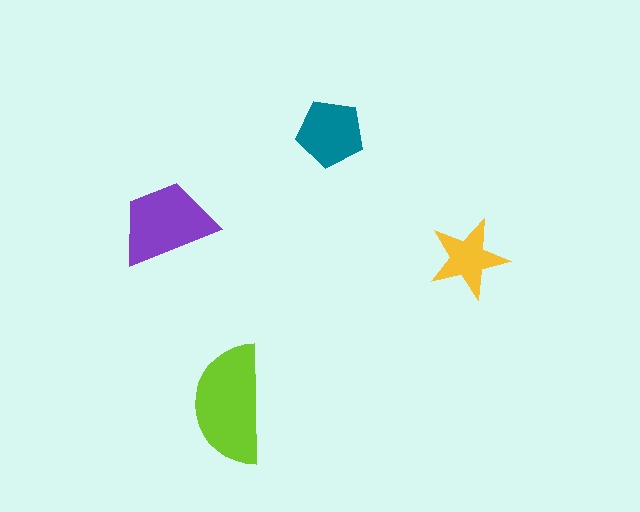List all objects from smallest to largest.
The yellow star, the teal pentagon, the purple trapezoid, the lime semicircle.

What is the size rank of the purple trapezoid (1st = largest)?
2nd.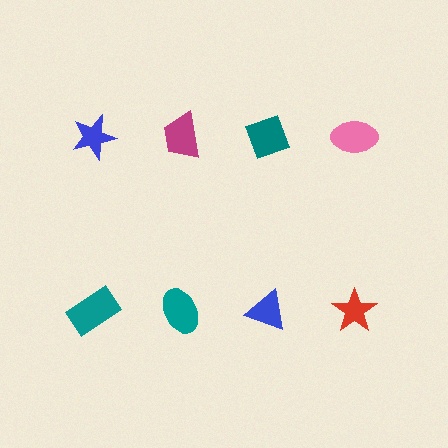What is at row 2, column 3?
A blue triangle.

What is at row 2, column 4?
A red star.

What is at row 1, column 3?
A teal diamond.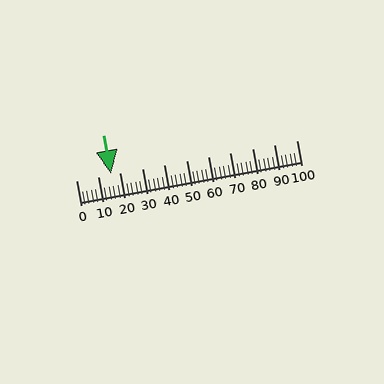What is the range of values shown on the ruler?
The ruler shows values from 0 to 100.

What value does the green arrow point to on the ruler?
The green arrow points to approximately 16.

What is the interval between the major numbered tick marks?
The major tick marks are spaced 10 units apart.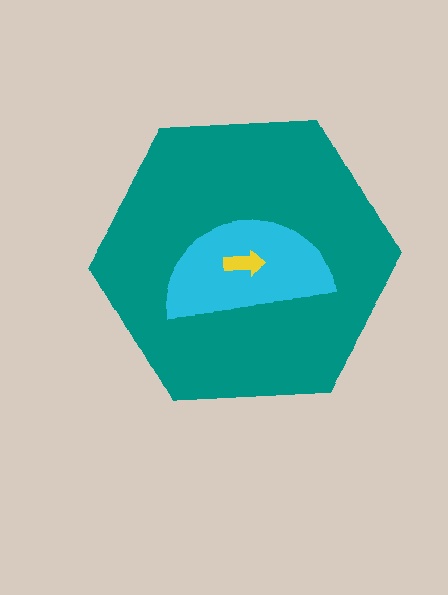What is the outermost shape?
The teal hexagon.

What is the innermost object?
The yellow arrow.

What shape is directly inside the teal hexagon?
The cyan semicircle.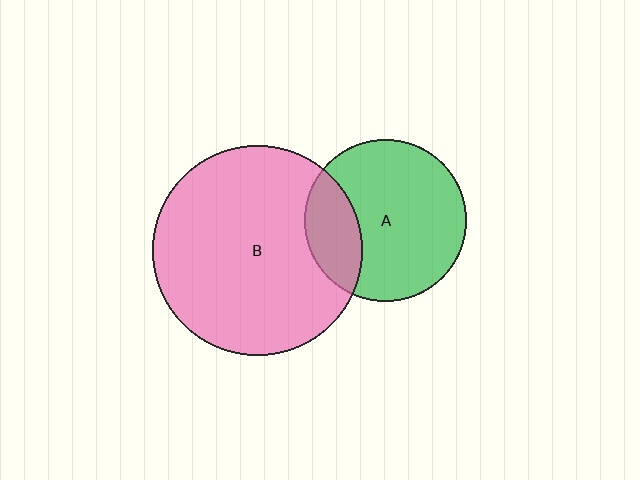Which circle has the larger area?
Circle B (pink).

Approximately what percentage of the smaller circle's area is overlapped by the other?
Approximately 25%.